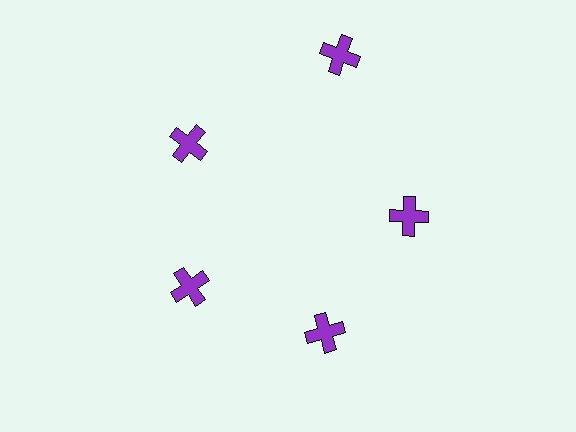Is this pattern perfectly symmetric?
No. The 5 purple crosses are arranged in a ring, but one element near the 1 o'clock position is pushed outward from the center, breaking the 5-fold rotational symmetry.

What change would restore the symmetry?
The symmetry would be restored by moving it inward, back onto the ring so that all 5 crosses sit at equal angles and equal distance from the center.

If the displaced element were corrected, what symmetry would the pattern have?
It would have 5-fold rotational symmetry — the pattern would map onto itself every 72 degrees.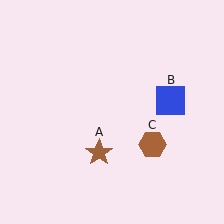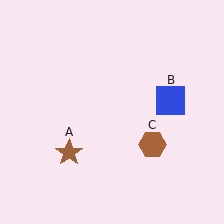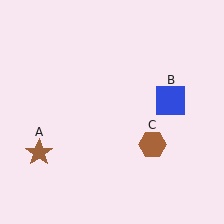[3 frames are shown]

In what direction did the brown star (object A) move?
The brown star (object A) moved left.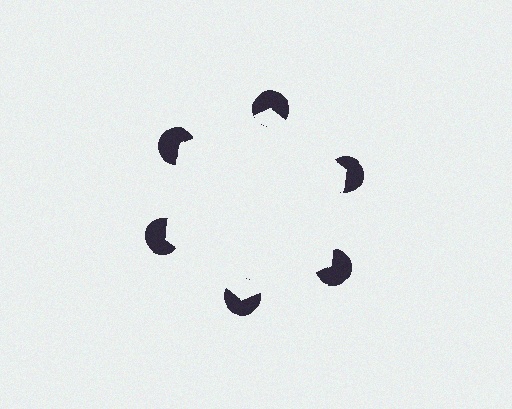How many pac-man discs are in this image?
There are 6 — one at each vertex of the illusory hexagon.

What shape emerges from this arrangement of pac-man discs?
An illusory hexagon — its edges are inferred from the aligned wedge cuts in the pac-man discs, not physically drawn.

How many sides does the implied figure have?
6 sides.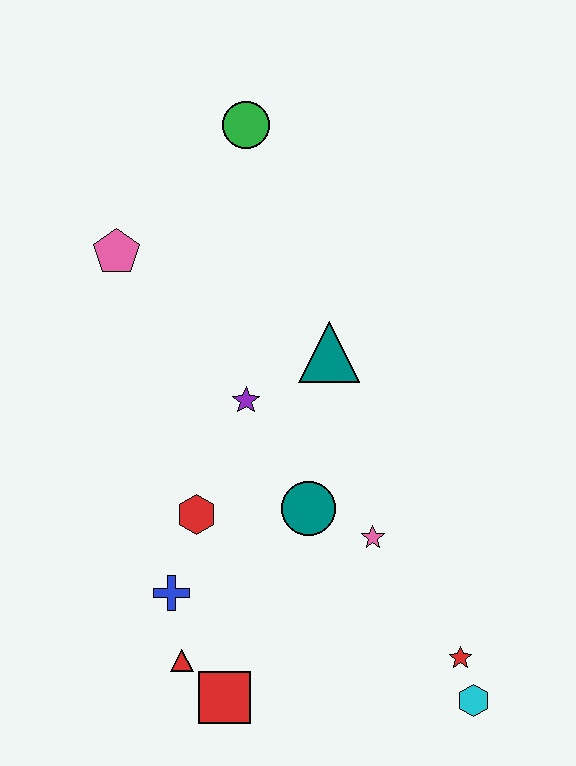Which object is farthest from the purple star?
The cyan hexagon is farthest from the purple star.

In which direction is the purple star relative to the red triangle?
The purple star is above the red triangle.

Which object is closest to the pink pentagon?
The green circle is closest to the pink pentagon.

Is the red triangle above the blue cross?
No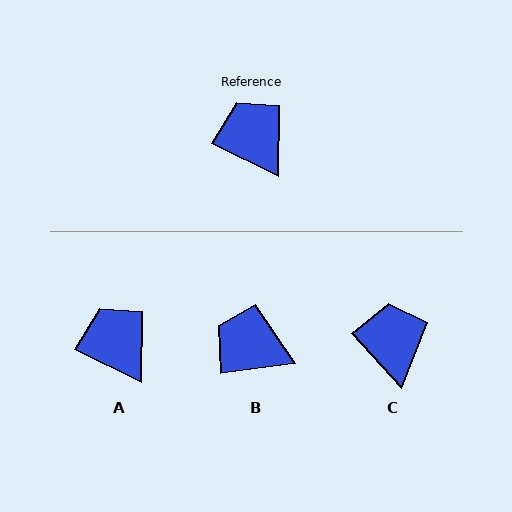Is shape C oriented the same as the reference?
No, it is off by about 21 degrees.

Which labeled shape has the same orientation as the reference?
A.